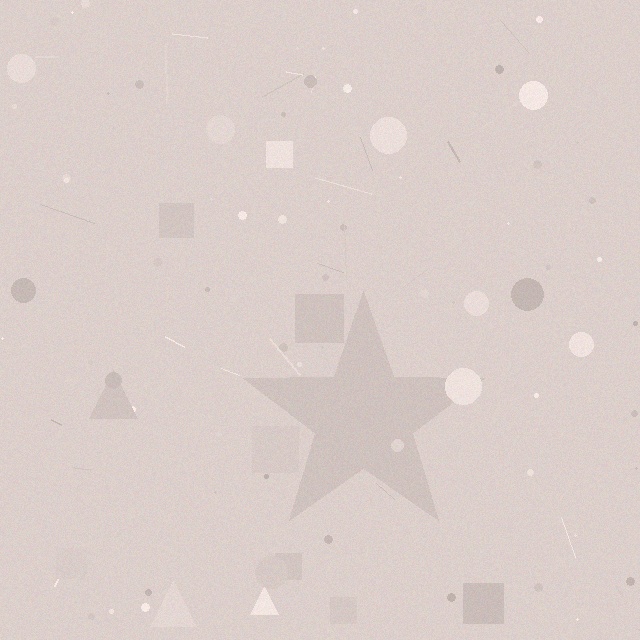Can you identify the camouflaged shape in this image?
The camouflaged shape is a star.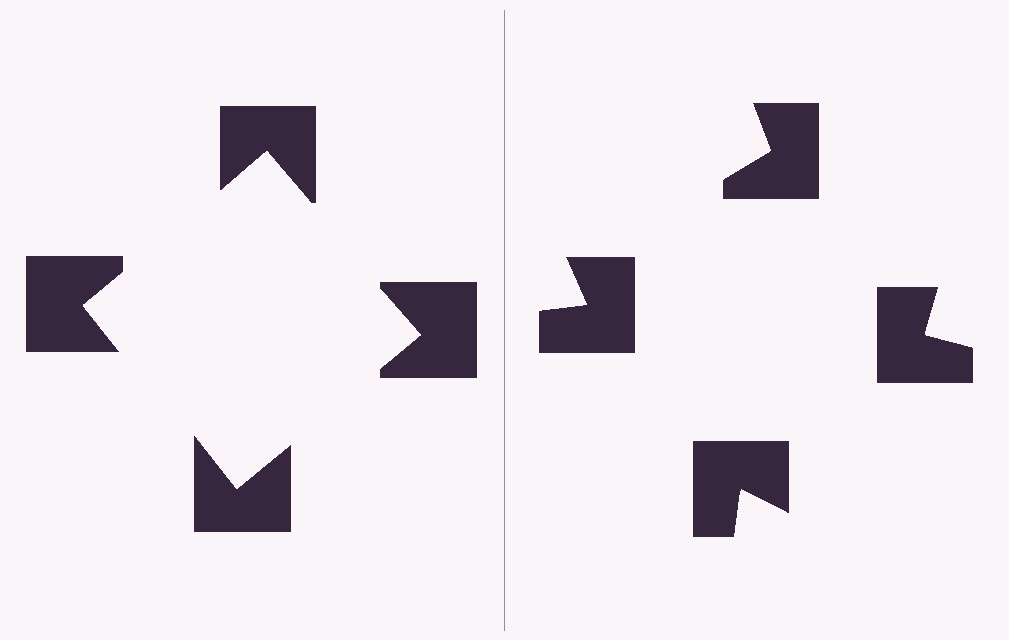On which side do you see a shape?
An illusory square appears on the left side. On the right side the wedge cuts are rotated, so no coherent shape forms.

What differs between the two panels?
The notched squares are positioned identically on both sides; only the wedge orientations differ. On the left they align to a square; on the right they are misaligned.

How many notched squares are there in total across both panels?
8 — 4 on each side.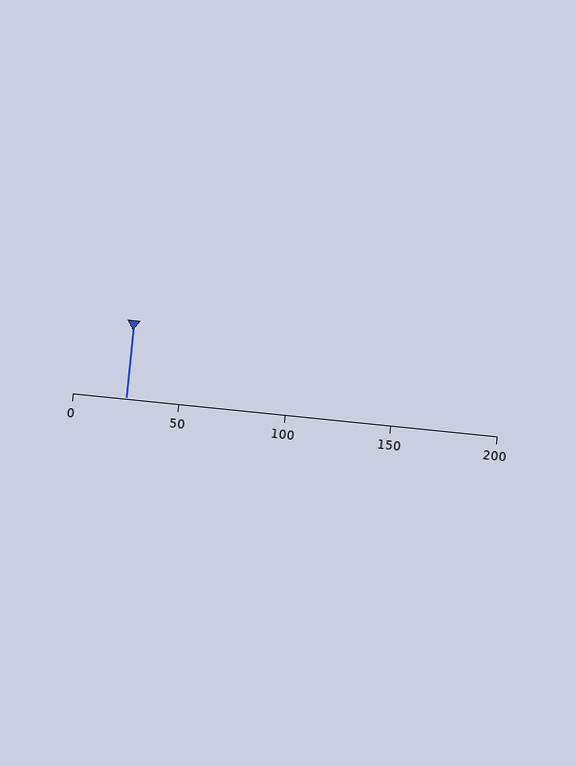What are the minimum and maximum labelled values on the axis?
The axis runs from 0 to 200.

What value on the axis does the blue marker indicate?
The marker indicates approximately 25.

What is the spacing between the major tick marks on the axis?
The major ticks are spaced 50 apart.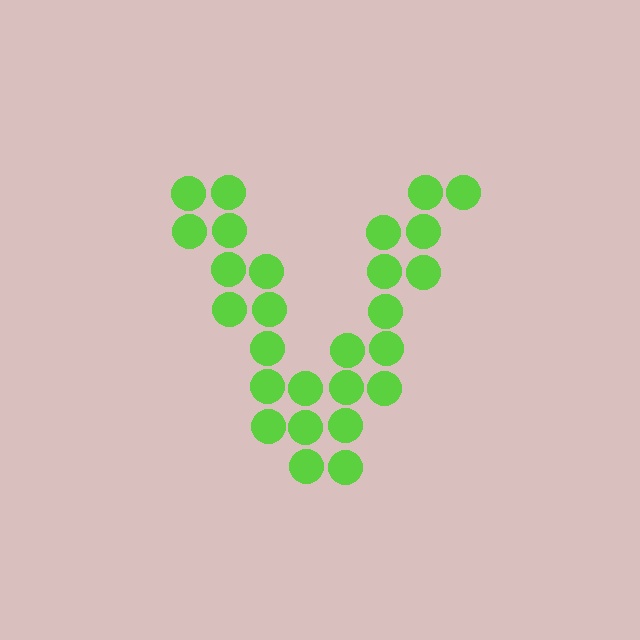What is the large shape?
The large shape is the letter V.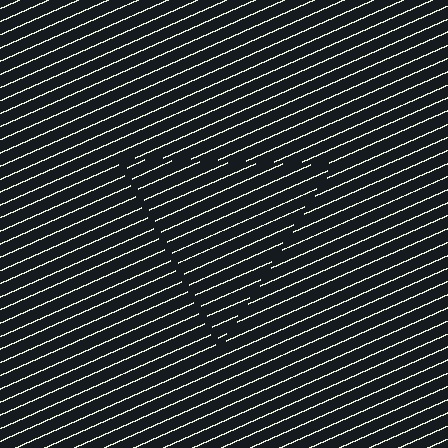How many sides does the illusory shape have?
3 sides — the line-ends trace a triangle.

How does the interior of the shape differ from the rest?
The interior of the shape contains the same grating, shifted by half a period — the contour is defined by the phase discontinuity where line-ends from the inner and outer gratings abut.